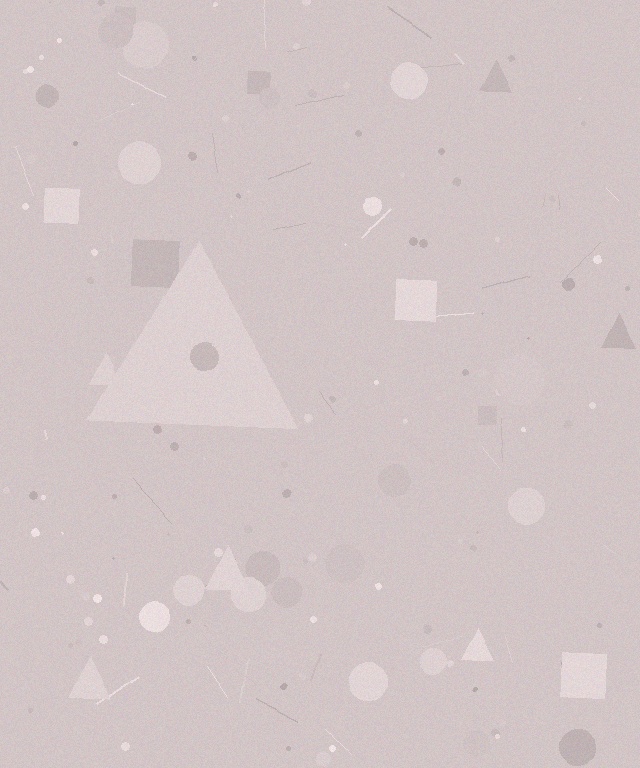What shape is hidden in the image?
A triangle is hidden in the image.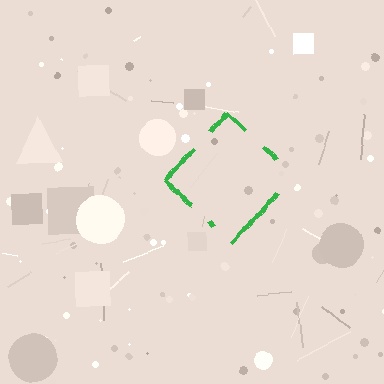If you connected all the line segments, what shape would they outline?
They would outline a diamond.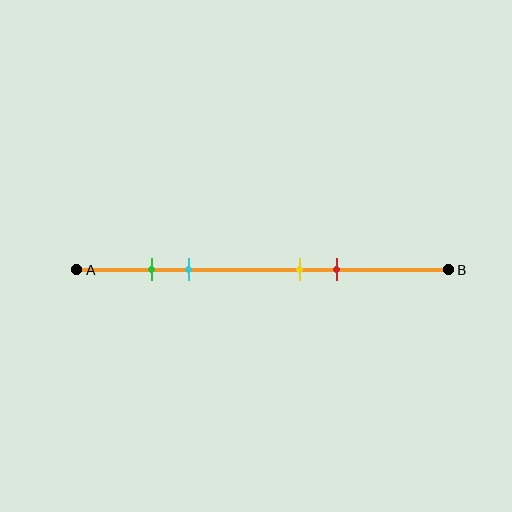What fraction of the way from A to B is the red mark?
The red mark is approximately 70% (0.7) of the way from A to B.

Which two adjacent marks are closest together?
The green and cyan marks are the closest adjacent pair.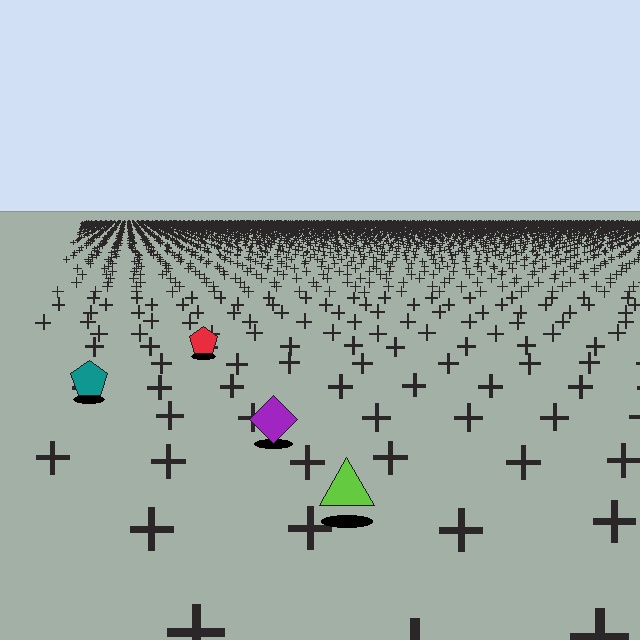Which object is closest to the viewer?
The lime triangle is closest. The texture marks near it are larger and more spread out.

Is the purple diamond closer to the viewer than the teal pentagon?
Yes. The purple diamond is closer — you can tell from the texture gradient: the ground texture is coarser near it.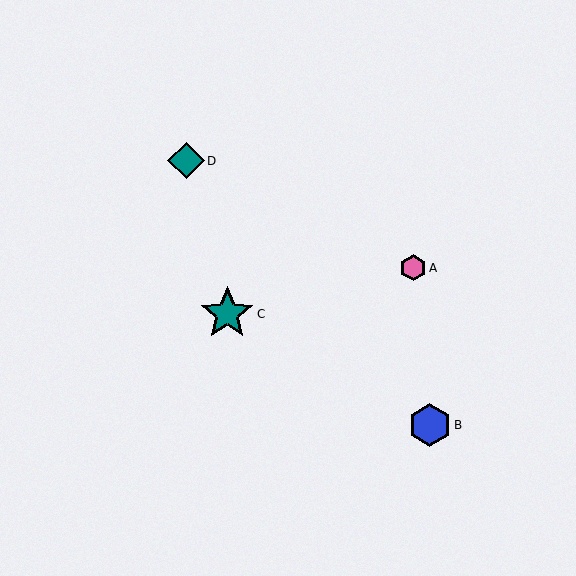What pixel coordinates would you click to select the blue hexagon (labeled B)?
Click at (430, 425) to select the blue hexagon B.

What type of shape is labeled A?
Shape A is a pink hexagon.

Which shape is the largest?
The teal star (labeled C) is the largest.